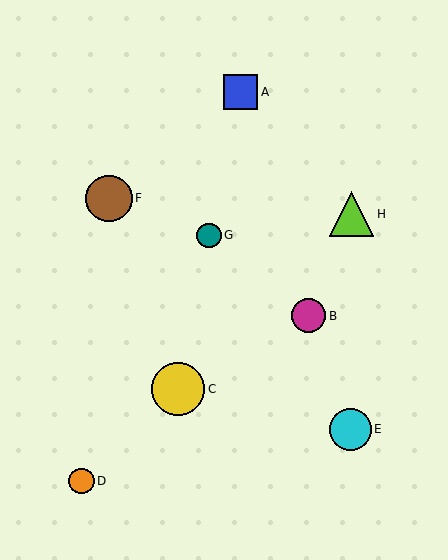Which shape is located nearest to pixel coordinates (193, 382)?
The yellow circle (labeled C) at (178, 389) is nearest to that location.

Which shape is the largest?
The yellow circle (labeled C) is the largest.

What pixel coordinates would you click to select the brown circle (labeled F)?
Click at (109, 198) to select the brown circle F.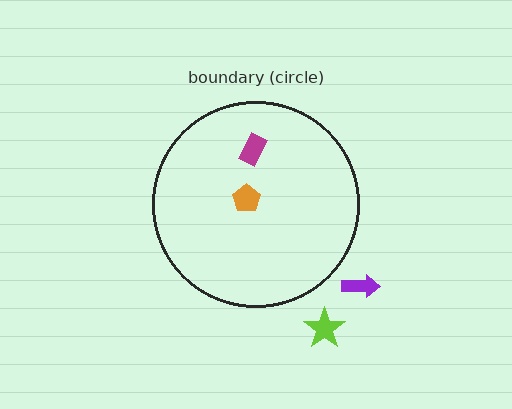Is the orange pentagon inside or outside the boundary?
Inside.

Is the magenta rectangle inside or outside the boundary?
Inside.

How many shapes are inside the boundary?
2 inside, 2 outside.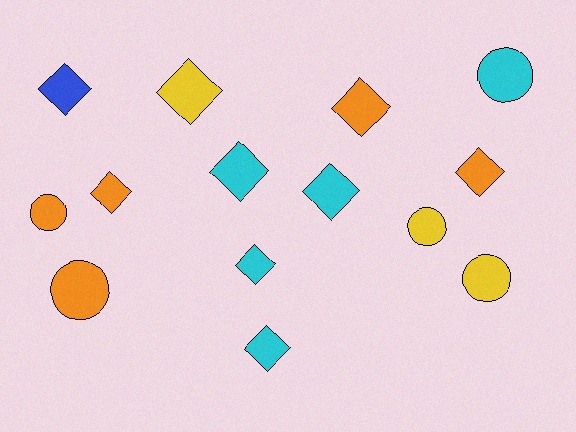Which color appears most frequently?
Orange, with 5 objects.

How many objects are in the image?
There are 14 objects.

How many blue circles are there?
There are no blue circles.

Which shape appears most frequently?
Diamond, with 9 objects.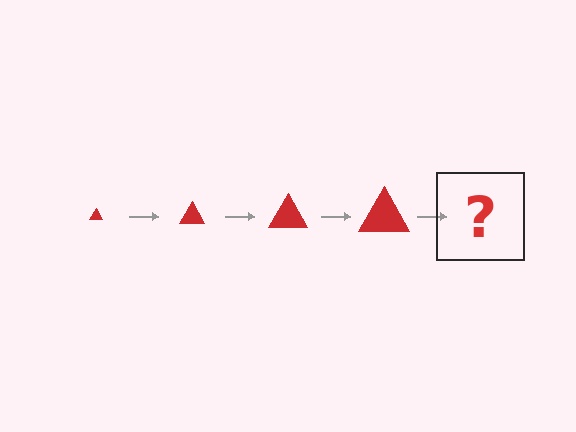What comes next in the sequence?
The next element should be a red triangle, larger than the previous one.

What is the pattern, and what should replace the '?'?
The pattern is that the triangle gets progressively larger each step. The '?' should be a red triangle, larger than the previous one.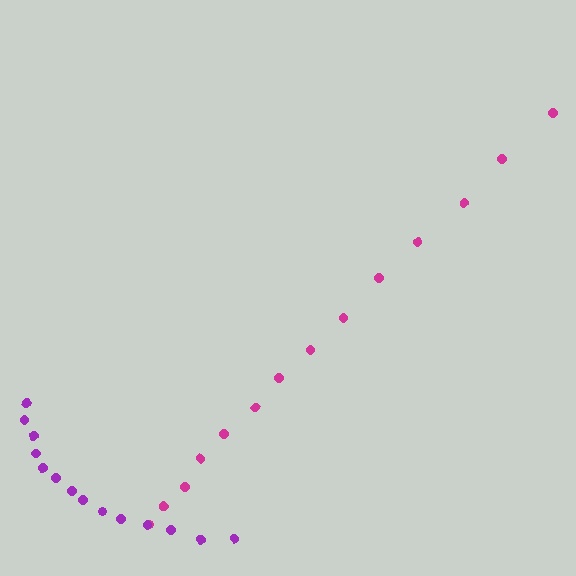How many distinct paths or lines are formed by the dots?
There are 2 distinct paths.